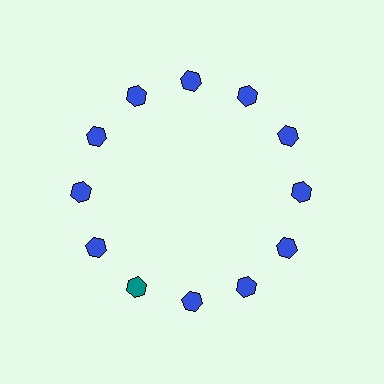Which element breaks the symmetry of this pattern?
The teal hexagon at roughly the 7 o'clock position breaks the symmetry. All other shapes are blue hexagons.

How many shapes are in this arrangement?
There are 12 shapes arranged in a ring pattern.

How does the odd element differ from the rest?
It has a different color: teal instead of blue.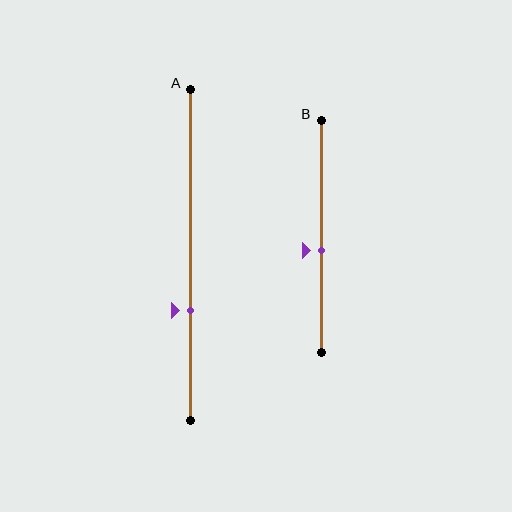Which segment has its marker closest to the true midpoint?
Segment B has its marker closest to the true midpoint.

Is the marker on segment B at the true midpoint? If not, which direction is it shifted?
No, the marker on segment B is shifted downward by about 6% of the segment length.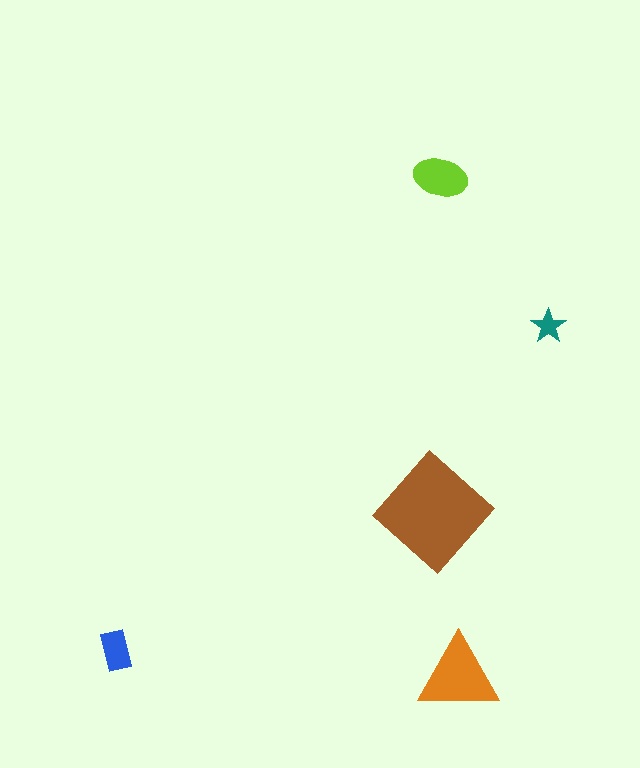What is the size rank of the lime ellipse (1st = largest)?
3rd.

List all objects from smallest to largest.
The teal star, the blue rectangle, the lime ellipse, the orange triangle, the brown diamond.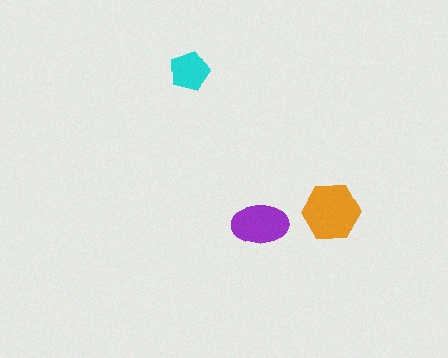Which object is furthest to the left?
The cyan pentagon is leftmost.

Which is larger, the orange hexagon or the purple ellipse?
The orange hexagon.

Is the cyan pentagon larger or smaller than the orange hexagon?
Smaller.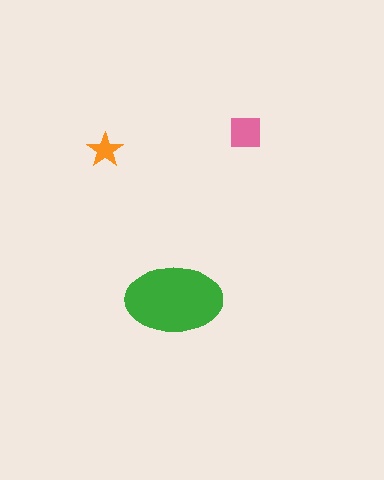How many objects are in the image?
There are 3 objects in the image.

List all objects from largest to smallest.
The green ellipse, the pink square, the orange star.